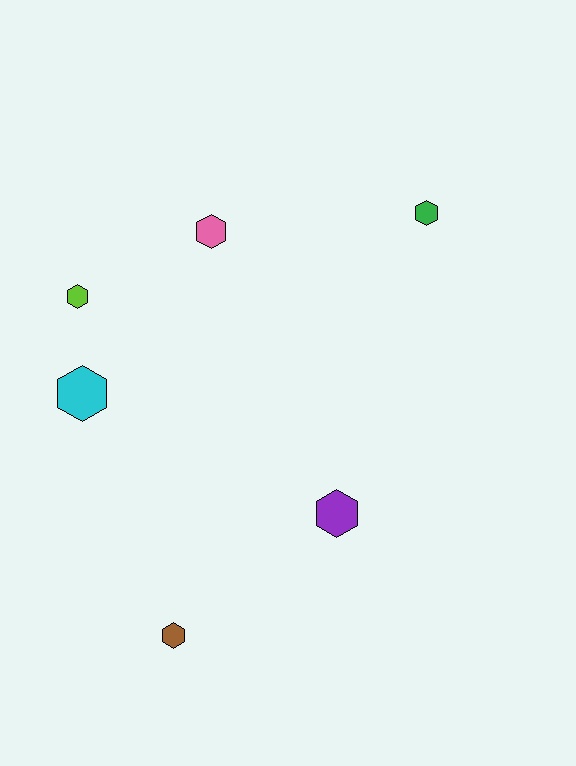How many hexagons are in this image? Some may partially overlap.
There are 6 hexagons.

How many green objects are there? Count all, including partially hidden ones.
There is 1 green object.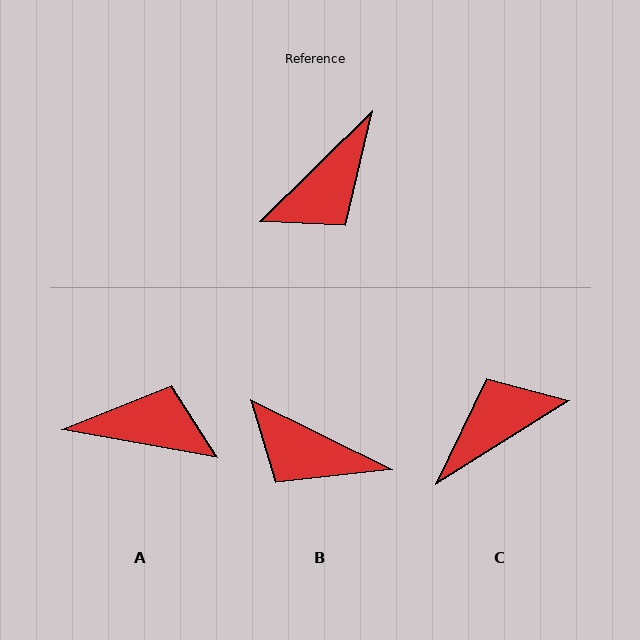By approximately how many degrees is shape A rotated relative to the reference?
Approximately 125 degrees counter-clockwise.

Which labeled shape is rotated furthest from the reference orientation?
C, about 168 degrees away.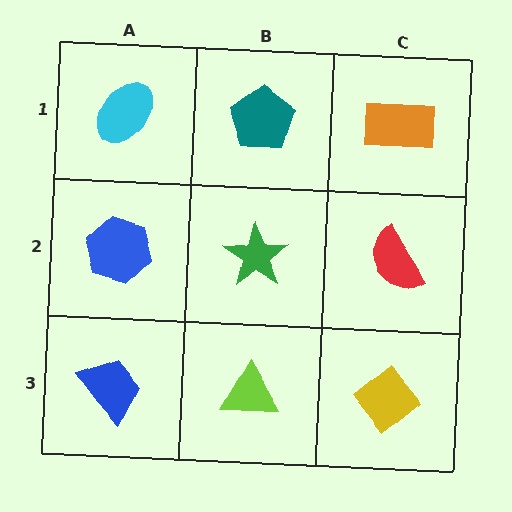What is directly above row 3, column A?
A blue hexagon.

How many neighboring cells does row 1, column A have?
2.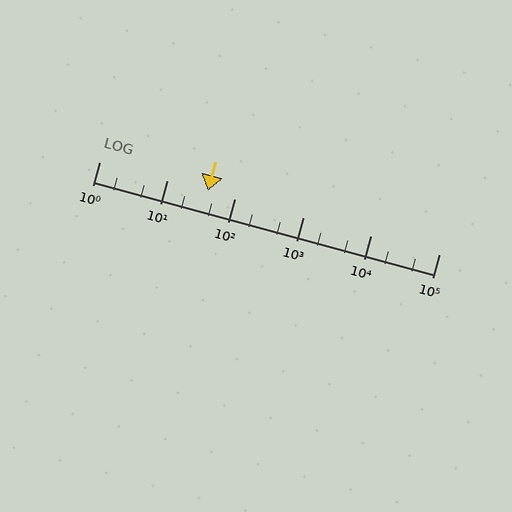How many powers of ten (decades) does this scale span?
The scale spans 5 decades, from 1 to 100000.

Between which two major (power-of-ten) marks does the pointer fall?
The pointer is between 10 and 100.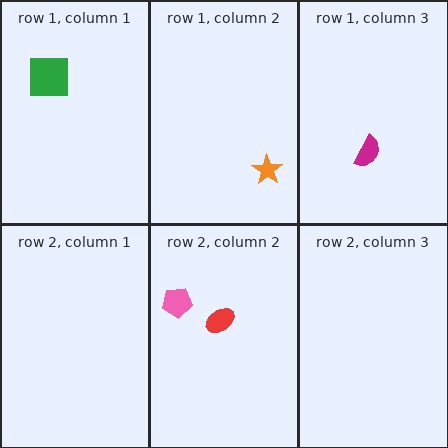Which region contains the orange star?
The row 1, column 2 region.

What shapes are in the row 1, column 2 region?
The orange star.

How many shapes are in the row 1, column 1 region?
1.